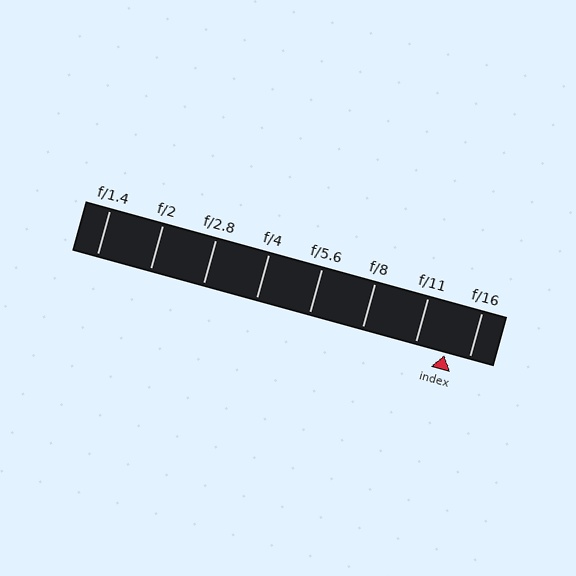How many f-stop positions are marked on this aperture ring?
There are 8 f-stop positions marked.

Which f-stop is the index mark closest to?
The index mark is closest to f/16.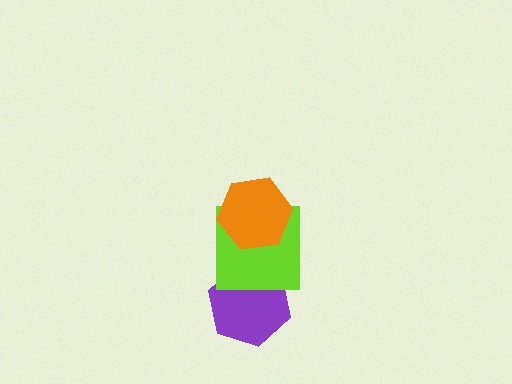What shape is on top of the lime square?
The orange hexagon is on top of the lime square.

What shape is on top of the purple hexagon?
The lime square is on top of the purple hexagon.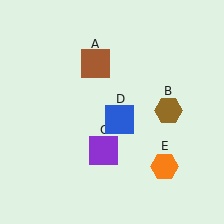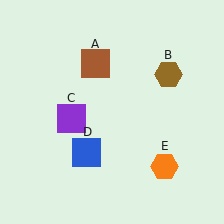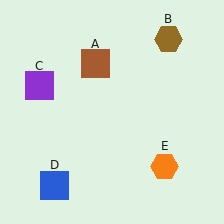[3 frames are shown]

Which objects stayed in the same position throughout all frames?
Brown square (object A) and orange hexagon (object E) remained stationary.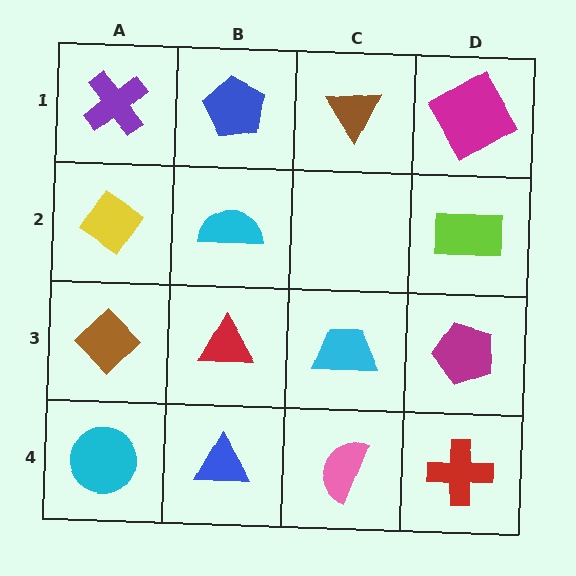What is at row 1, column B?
A blue pentagon.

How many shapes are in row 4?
4 shapes.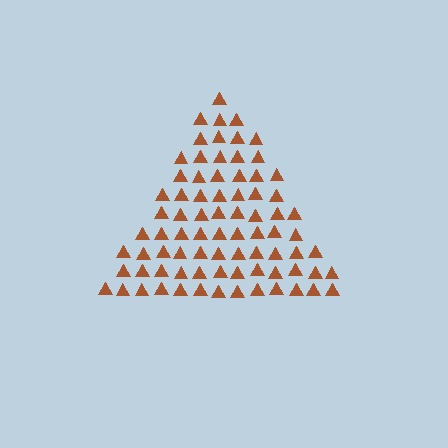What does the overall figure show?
The overall figure shows a triangle.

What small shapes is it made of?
It is made of small triangles.